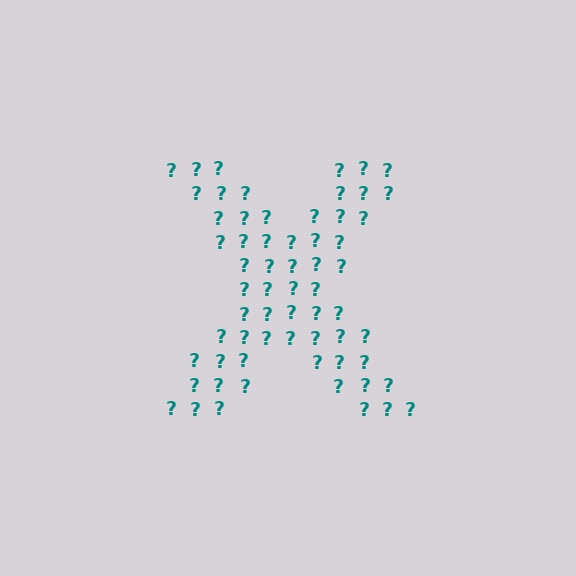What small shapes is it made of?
It is made of small question marks.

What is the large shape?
The large shape is the letter X.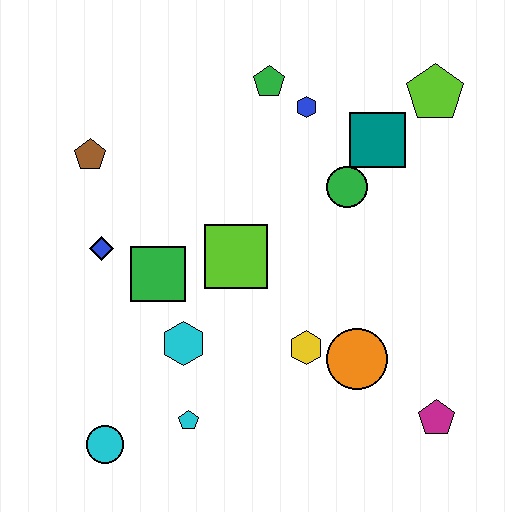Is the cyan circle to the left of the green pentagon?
Yes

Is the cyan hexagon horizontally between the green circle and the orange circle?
No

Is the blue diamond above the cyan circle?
Yes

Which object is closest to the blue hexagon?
The green pentagon is closest to the blue hexagon.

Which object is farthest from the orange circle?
The brown pentagon is farthest from the orange circle.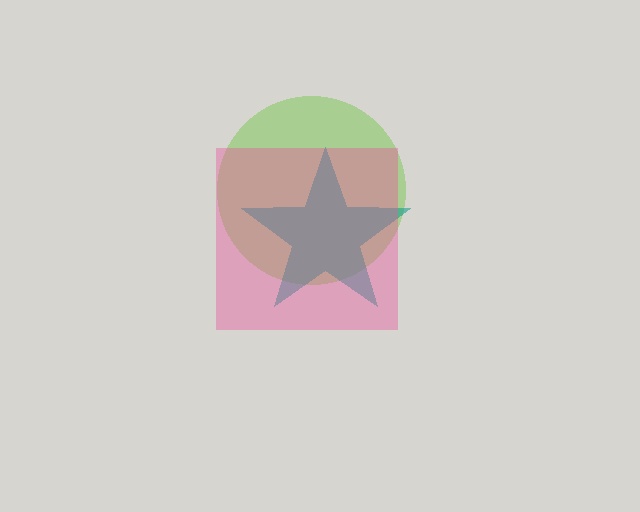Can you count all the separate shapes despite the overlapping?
Yes, there are 3 separate shapes.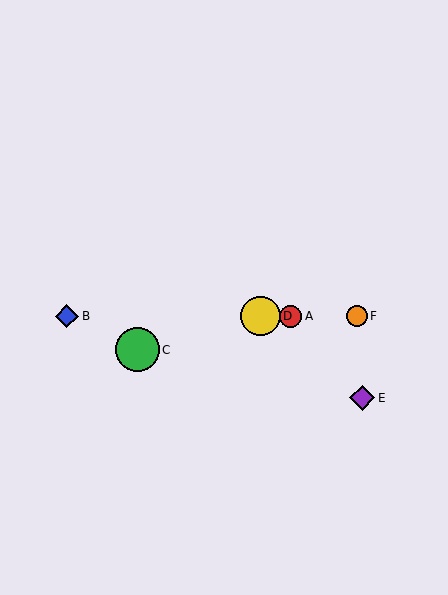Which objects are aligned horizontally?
Objects A, B, D, F are aligned horizontally.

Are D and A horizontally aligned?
Yes, both are at y≈316.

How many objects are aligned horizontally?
4 objects (A, B, D, F) are aligned horizontally.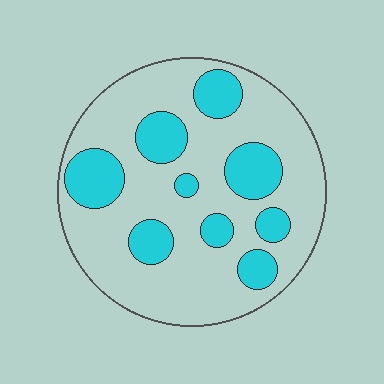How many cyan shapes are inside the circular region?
9.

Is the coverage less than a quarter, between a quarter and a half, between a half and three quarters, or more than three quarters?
Between a quarter and a half.